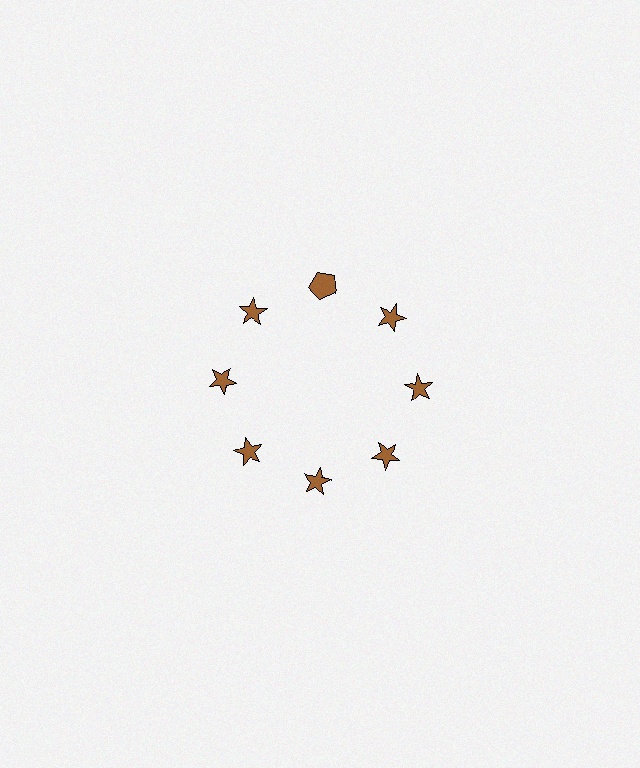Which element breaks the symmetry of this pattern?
The brown pentagon at roughly the 12 o'clock position breaks the symmetry. All other shapes are brown stars.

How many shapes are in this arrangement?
There are 8 shapes arranged in a ring pattern.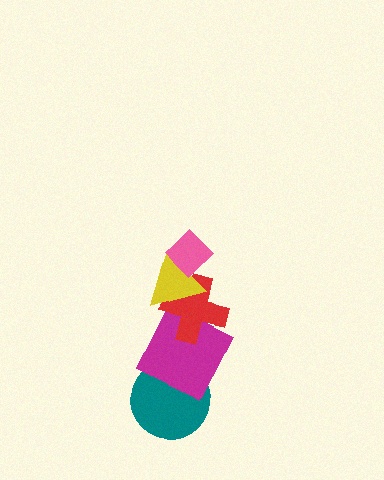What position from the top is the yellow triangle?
The yellow triangle is 2nd from the top.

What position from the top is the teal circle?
The teal circle is 5th from the top.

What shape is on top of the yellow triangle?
The pink diamond is on top of the yellow triangle.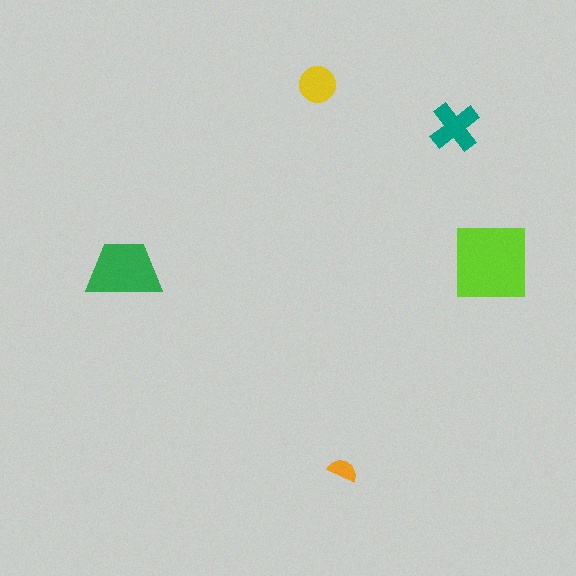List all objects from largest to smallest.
The lime square, the green trapezoid, the teal cross, the yellow circle, the orange semicircle.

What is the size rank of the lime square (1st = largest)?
1st.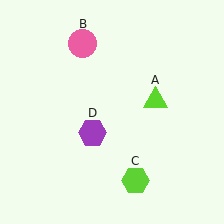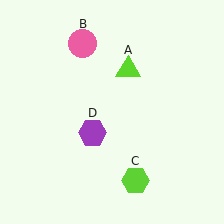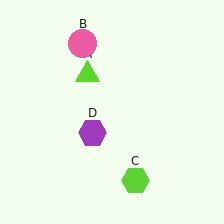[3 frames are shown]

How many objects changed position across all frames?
1 object changed position: lime triangle (object A).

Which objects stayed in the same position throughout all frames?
Pink circle (object B) and lime hexagon (object C) and purple hexagon (object D) remained stationary.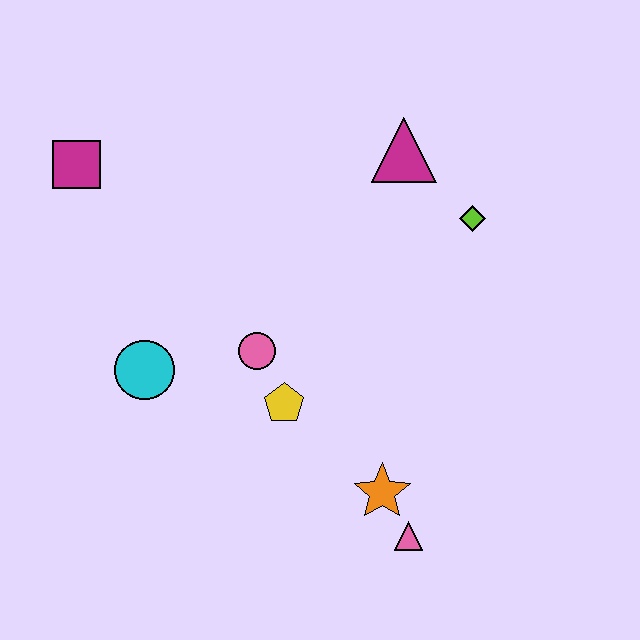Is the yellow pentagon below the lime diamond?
Yes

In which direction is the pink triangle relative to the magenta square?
The pink triangle is below the magenta square.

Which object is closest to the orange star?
The pink triangle is closest to the orange star.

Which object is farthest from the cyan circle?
The lime diamond is farthest from the cyan circle.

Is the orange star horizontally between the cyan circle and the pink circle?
No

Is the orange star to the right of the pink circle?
Yes